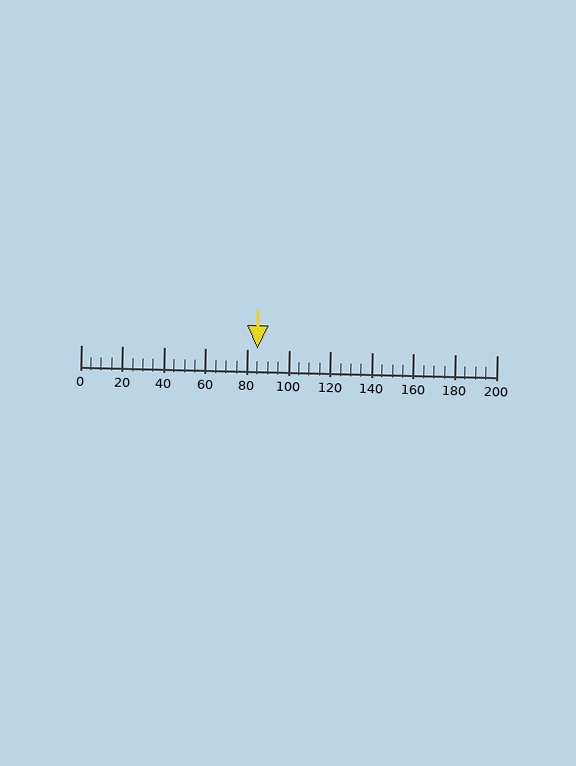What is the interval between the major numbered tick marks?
The major tick marks are spaced 20 units apart.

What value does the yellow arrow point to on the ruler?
The yellow arrow points to approximately 85.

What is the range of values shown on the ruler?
The ruler shows values from 0 to 200.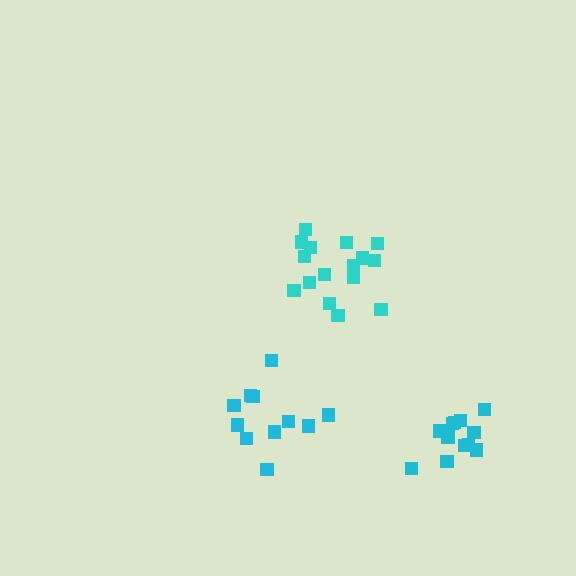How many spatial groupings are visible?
There are 3 spatial groupings.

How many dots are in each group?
Group 1: 11 dots, Group 2: 16 dots, Group 3: 12 dots (39 total).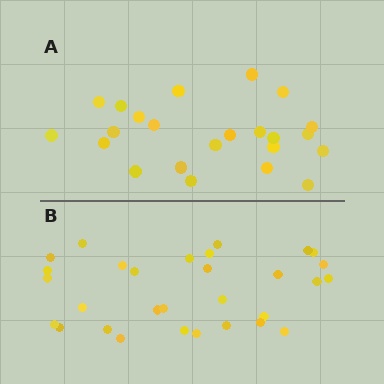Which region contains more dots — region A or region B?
Region B (the bottom region) has more dots.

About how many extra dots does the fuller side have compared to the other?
Region B has roughly 8 or so more dots than region A.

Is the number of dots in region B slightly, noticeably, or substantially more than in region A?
Region B has noticeably more, but not dramatically so. The ratio is roughly 1.3 to 1.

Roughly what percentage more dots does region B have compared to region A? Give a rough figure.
About 30% more.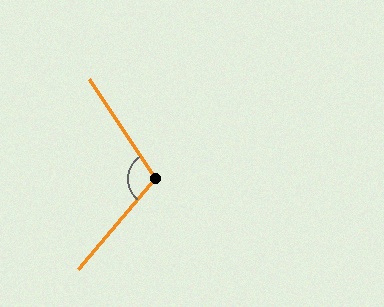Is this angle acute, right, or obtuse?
It is obtuse.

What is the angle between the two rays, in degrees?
Approximately 106 degrees.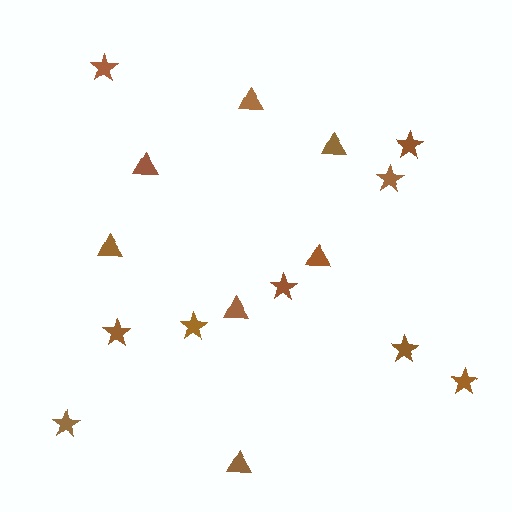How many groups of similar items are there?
There are 2 groups: one group of stars (9) and one group of triangles (7).